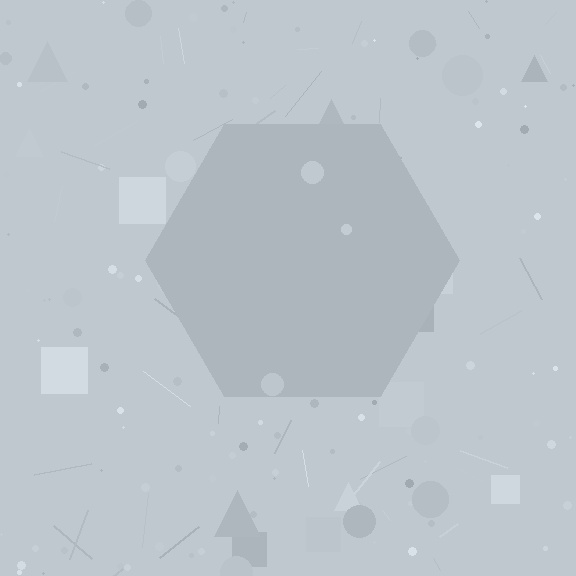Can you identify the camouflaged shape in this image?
The camouflaged shape is a hexagon.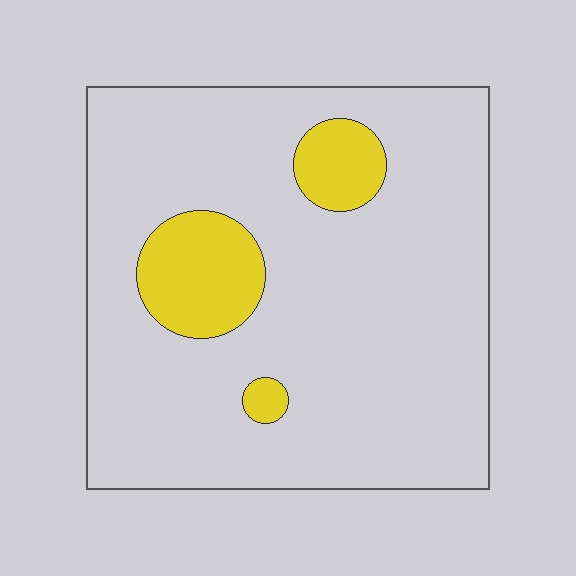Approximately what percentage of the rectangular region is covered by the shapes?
Approximately 15%.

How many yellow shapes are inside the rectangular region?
3.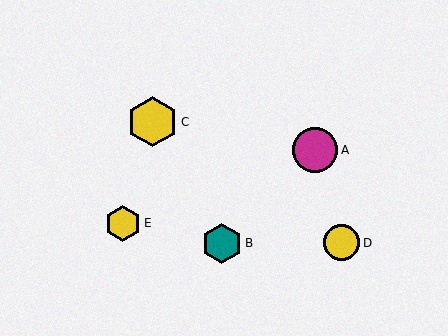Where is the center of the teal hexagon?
The center of the teal hexagon is at (222, 243).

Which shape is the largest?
The yellow hexagon (labeled C) is the largest.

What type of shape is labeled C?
Shape C is a yellow hexagon.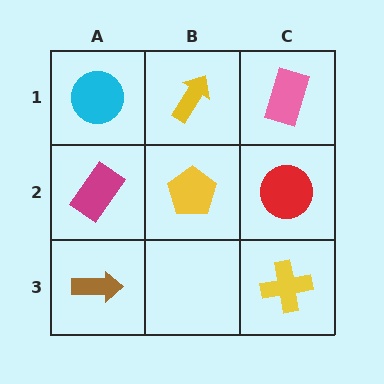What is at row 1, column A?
A cyan circle.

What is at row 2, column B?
A yellow pentagon.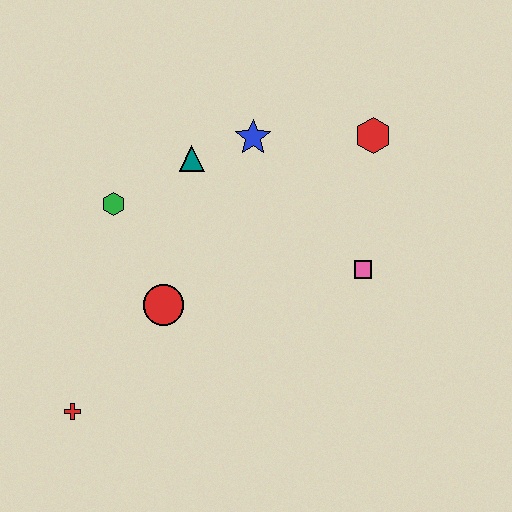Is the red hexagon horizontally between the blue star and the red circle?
No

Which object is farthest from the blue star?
The red cross is farthest from the blue star.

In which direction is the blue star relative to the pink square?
The blue star is above the pink square.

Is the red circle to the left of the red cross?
No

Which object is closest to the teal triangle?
The blue star is closest to the teal triangle.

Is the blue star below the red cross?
No